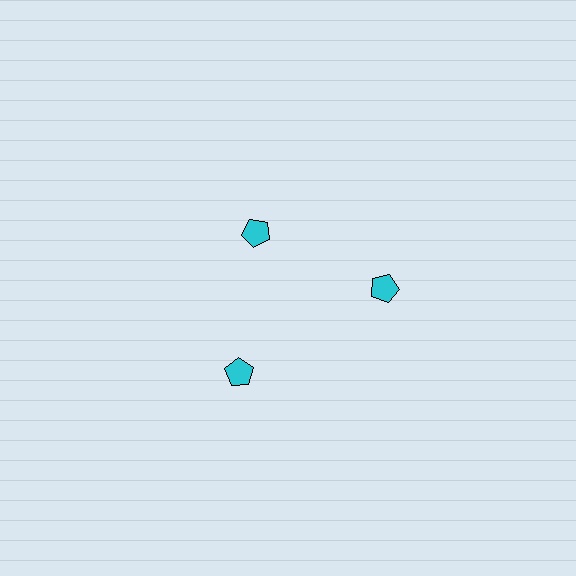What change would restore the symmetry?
The symmetry would be restored by moving it outward, back onto the ring so that all 3 pentagons sit at equal angles and equal distance from the center.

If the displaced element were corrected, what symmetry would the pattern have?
It would have 3-fold rotational symmetry — the pattern would map onto itself every 120 degrees.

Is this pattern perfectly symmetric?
No. The 3 cyan pentagons are arranged in a ring, but one element near the 11 o'clock position is pulled inward toward the center, breaking the 3-fold rotational symmetry.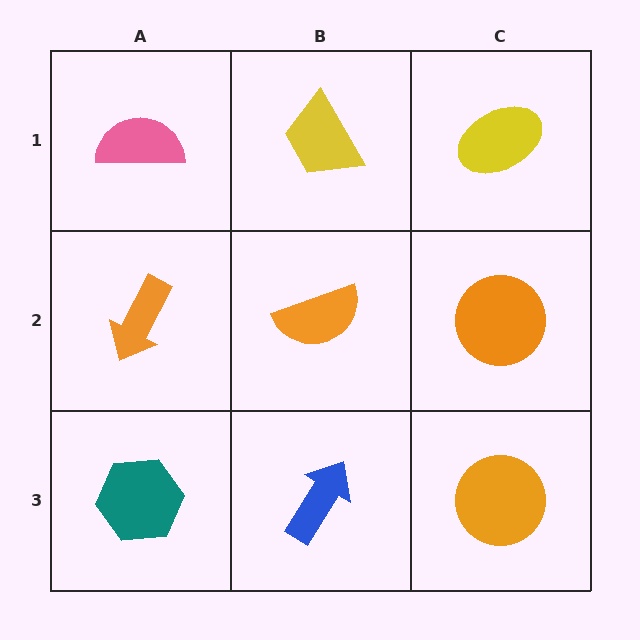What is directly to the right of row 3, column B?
An orange circle.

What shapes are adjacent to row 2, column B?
A yellow trapezoid (row 1, column B), a blue arrow (row 3, column B), an orange arrow (row 2, column A), an orange circle (row 2, column C).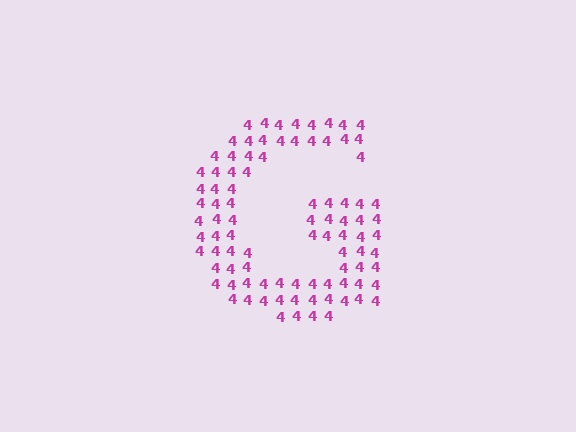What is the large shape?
The large shape is the letter G.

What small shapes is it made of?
It is made of small digit 4's.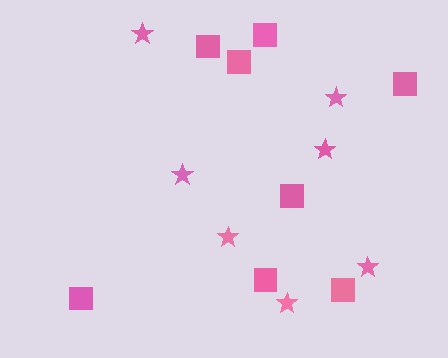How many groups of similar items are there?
There are 2 groups: one group of squares (8) and one group of stars (7).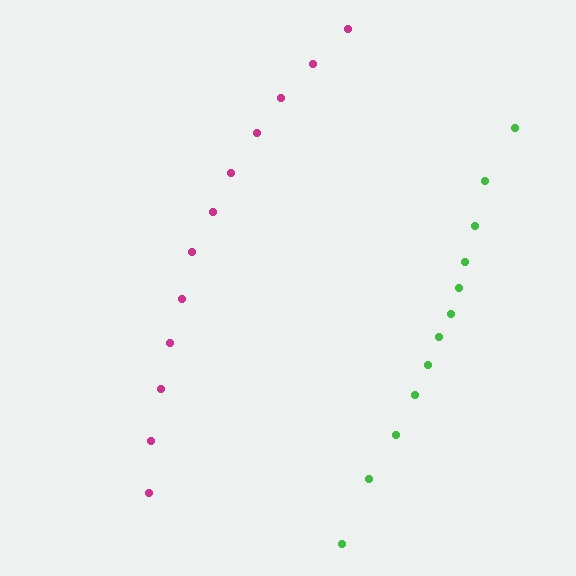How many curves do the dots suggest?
There are 2 distinct paths.